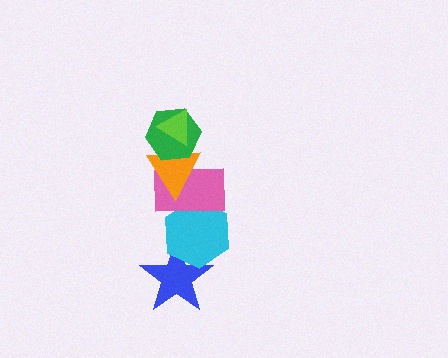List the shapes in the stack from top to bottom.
From top to bottom: the lime triangle, the green hexagon, the orange triangle, the pink rectangle, the cyan hexagon, the blue star.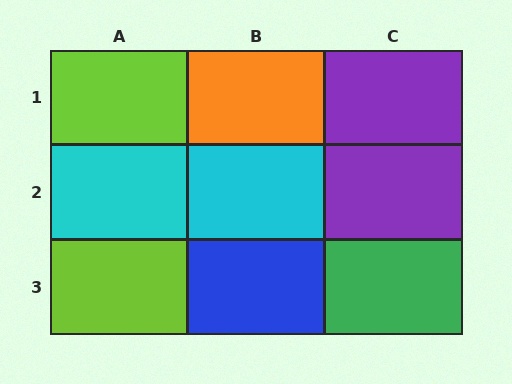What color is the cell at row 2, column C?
Purple.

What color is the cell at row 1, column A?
Lime.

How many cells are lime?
2 cells are lime.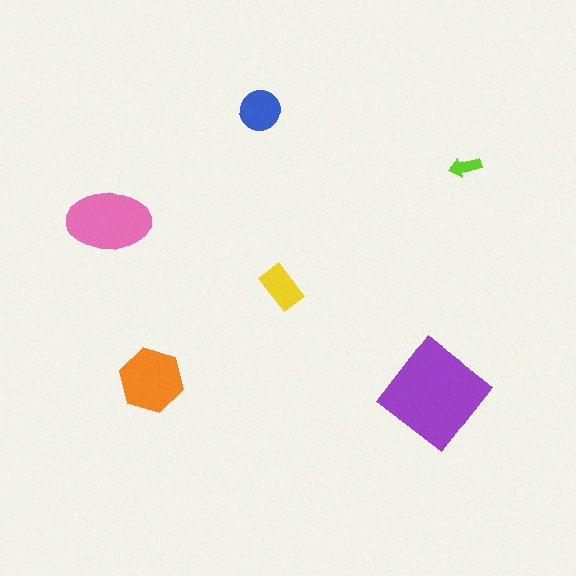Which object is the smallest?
The lime arrow.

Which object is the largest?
The purple diamond.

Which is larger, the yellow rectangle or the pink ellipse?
The pink ellipse.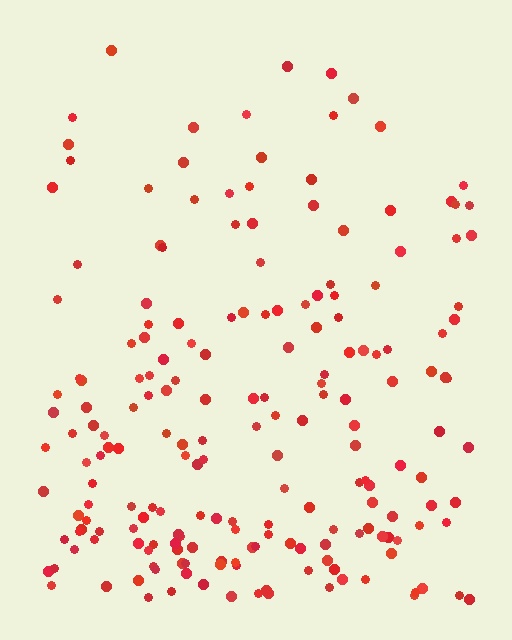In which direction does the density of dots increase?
From top to bottom, with the bottom side densest.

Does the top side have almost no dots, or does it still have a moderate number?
Still a moderate number, just noticeably fewer than the bottom.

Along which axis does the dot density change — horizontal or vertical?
Vertical.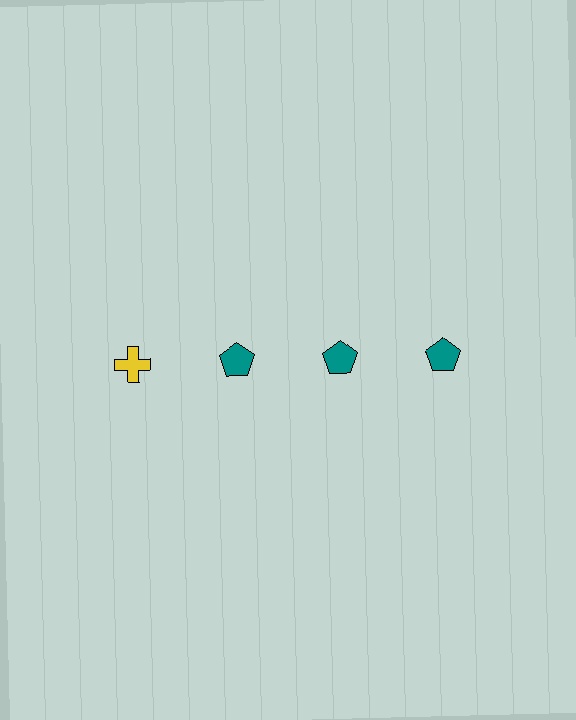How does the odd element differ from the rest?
It differs in both color (yellow instead of teal) and shape (cross instead of pentagon).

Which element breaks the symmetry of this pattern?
The yellow cross in the top row, leftmost column breaks the symmetry. All other shapes are teal pentagons.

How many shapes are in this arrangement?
There are 4 shapes arranged in a grid pattern.